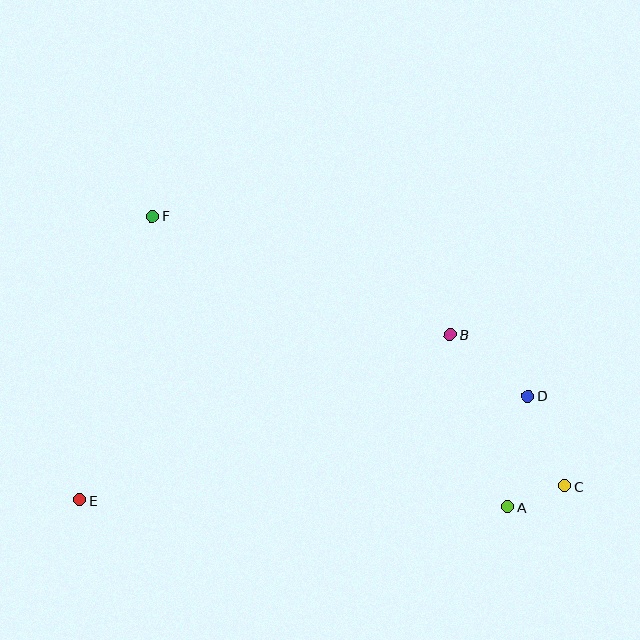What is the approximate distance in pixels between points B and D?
The distance between B and D is approximately 99 pixels.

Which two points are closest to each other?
Points A and C are closest to each other.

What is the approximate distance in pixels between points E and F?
The distance between E and F is approximately 293 pixels.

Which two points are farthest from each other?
Points C and F are farthest from each other.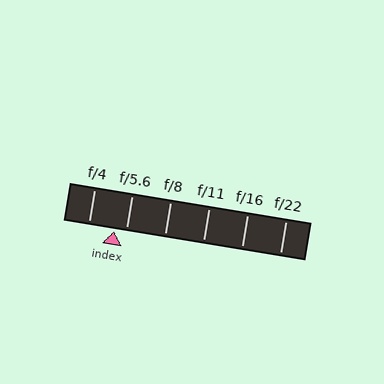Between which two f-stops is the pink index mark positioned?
The index mark is between f/4 and f/5.6.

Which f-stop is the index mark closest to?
The index mark is closest to f/5.6.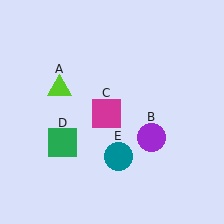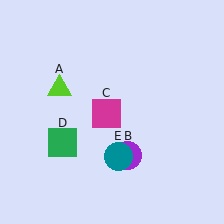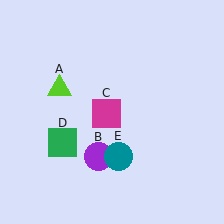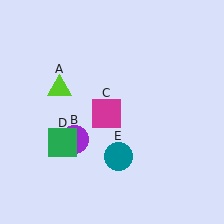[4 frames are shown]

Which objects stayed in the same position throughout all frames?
Lime triangle (object A) and magenta square (object C) and green square (object D) and teal circle (object E) remained stationary.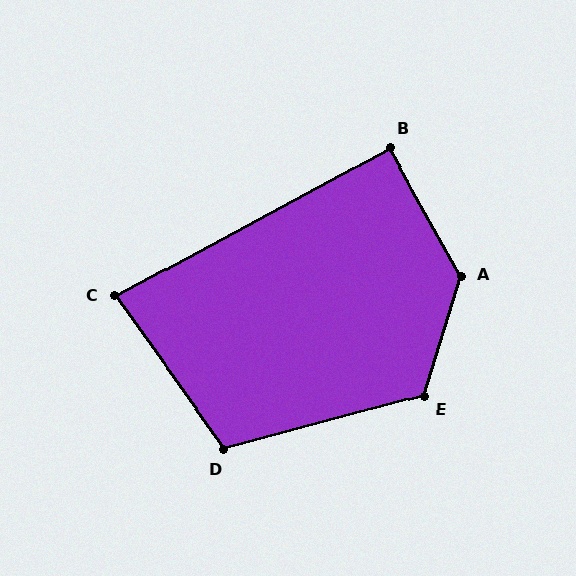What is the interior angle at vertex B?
Approximately 91 degrees (approximately right).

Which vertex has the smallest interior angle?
C, at approximately 83 degrees.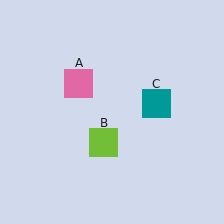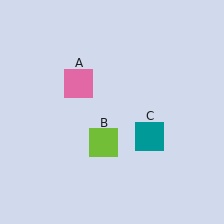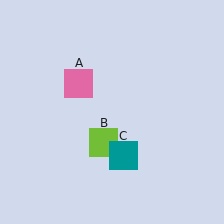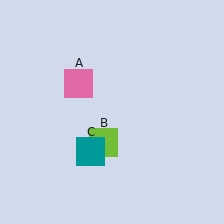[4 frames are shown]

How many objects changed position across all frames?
1 object changed position: teal square (object C).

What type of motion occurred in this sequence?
The teal square (object C) rotated clockwise around the center of the scene.